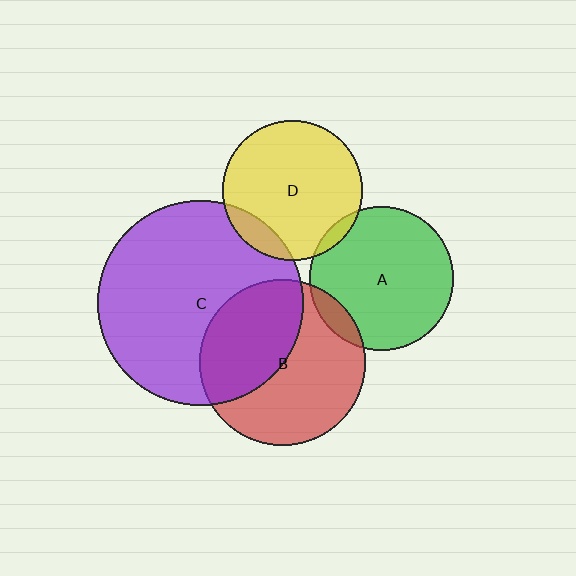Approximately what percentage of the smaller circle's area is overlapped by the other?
Approximately 40%.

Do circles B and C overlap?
Yes.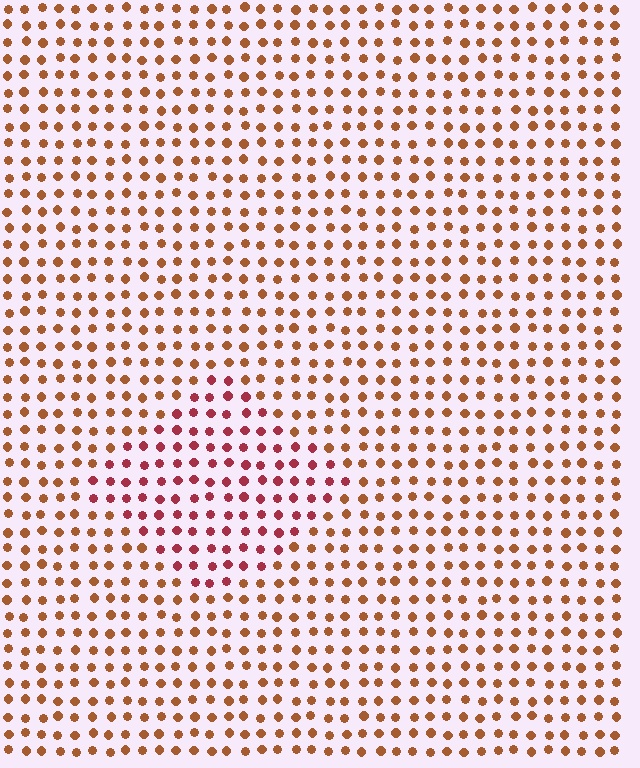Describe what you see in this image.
The image is filled with small brown elements in a uniform arrangement. A diamond-shaped region is visible where the elements are tinted to a slightly different hue, forming a subtle color boundary.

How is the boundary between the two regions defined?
The boundary is defined purely by a slight shift in hue (about 35 degrees). Spacing, size, and orientation are identical on both sides.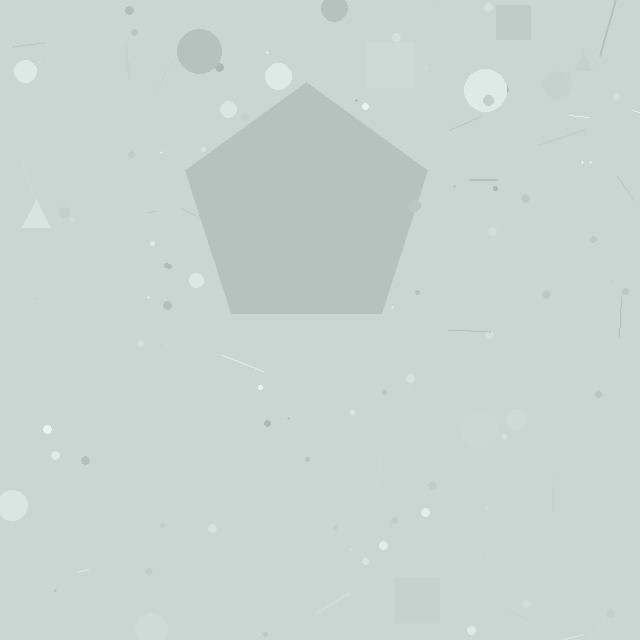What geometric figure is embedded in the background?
A pentagon is embedded in the background.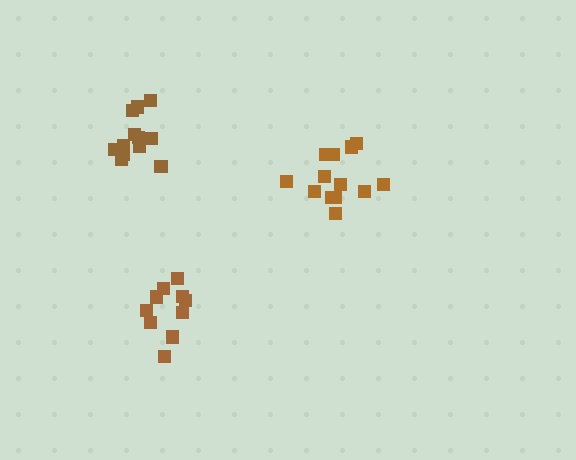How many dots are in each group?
Group 1: 13 dots, Group 2: 13 dots, Group 3: 10 dots (36 total).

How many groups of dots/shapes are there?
There are 3 groups.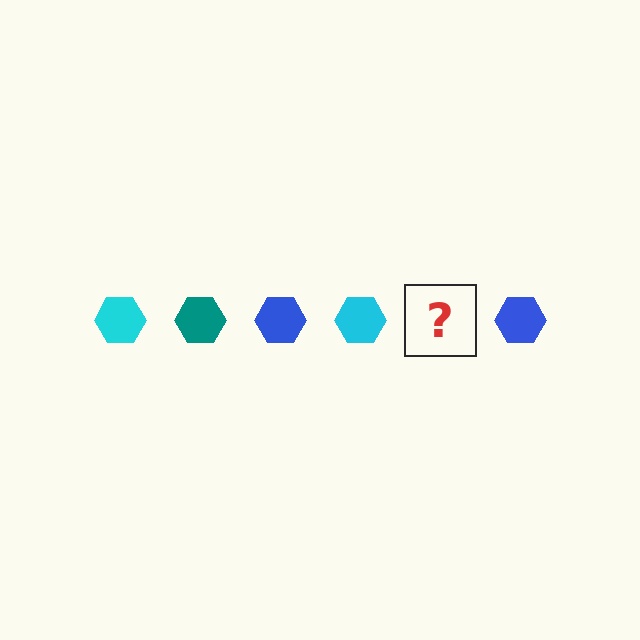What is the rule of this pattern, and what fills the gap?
The rule is that the pattern cycles through cyan, teal, blue hexagons. The gap should be filled with a teal hexagon.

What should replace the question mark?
The question mark should be replaced with a teal hexagon.